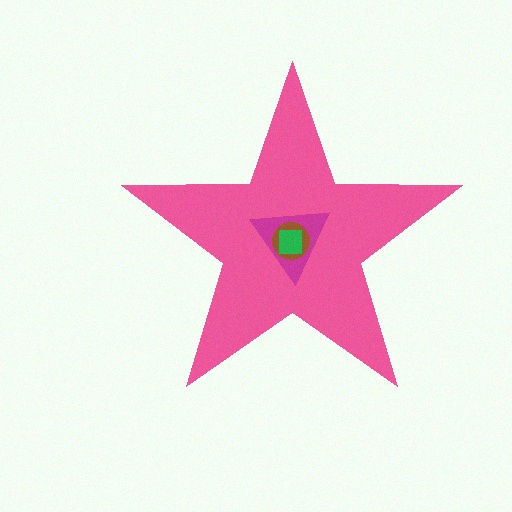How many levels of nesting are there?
4.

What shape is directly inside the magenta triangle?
The brown circle.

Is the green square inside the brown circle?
Yes.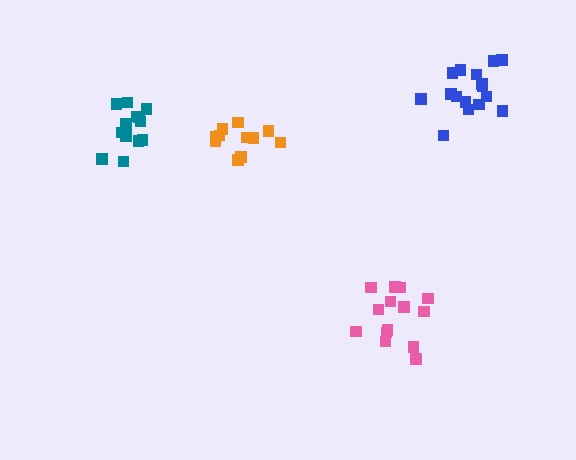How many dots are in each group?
Group 1: 11 dots, Group 2: 16 dots, Group 3: 14 dots, Group 4: 14 dots (55 total).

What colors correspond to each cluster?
The clusters are colored: orange, blue, teal, pink.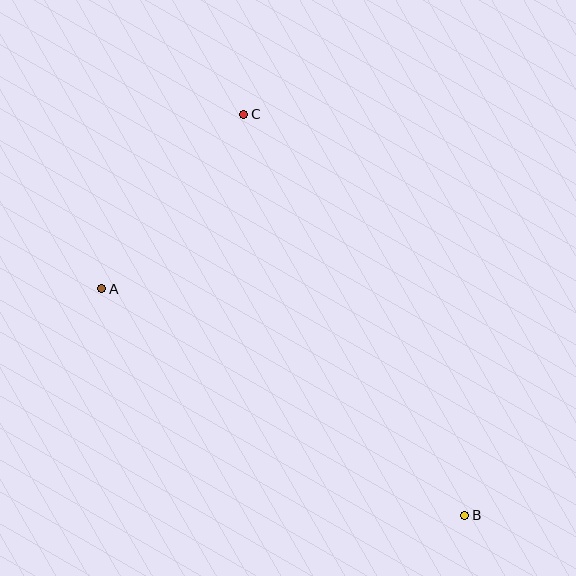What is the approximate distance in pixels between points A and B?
The distance between A and B is approximately 428 pixels.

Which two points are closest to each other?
Points A and C are closest to each other.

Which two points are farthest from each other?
Points B and C are farthest from each other.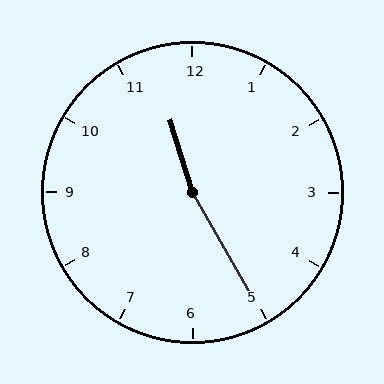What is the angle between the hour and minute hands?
Approximately 168 degrees.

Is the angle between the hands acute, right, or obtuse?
It is obtuse.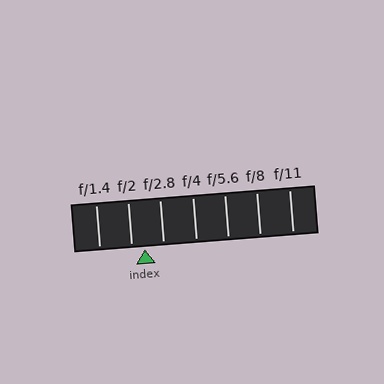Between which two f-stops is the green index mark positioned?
The index mark is between f/2 and f/2.8.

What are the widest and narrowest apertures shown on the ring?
The widest aperture shown is f/1.4 and the narrowest is f/11.